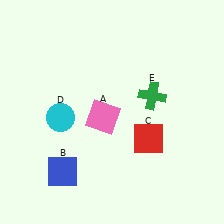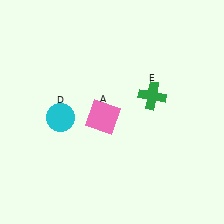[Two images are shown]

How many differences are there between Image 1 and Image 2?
There are 2 differences between the two images.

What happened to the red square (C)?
The red square (C) was removed in Image 2. It was in the bottom-right area of Image 1.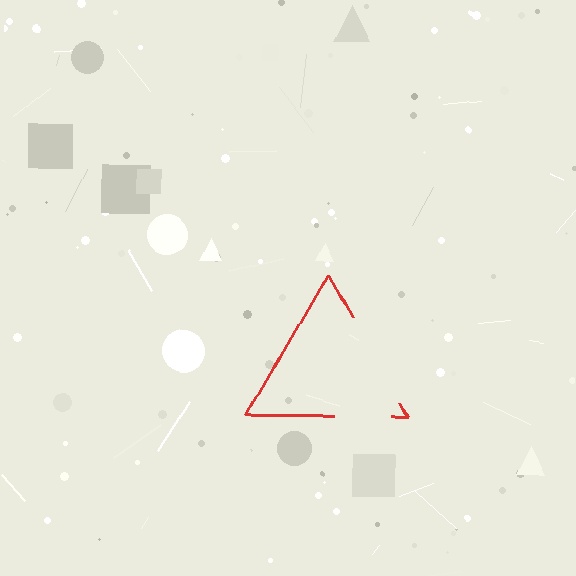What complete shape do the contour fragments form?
The contour fragments form a triangle.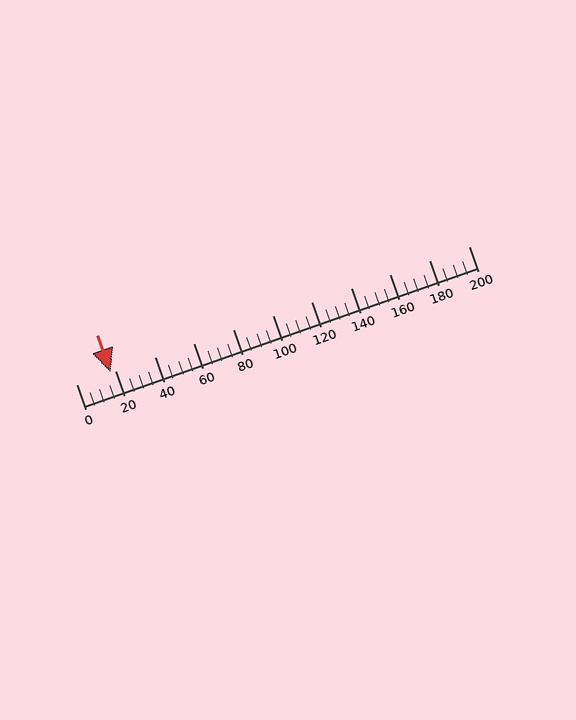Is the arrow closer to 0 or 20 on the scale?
The arrow is closer to 20.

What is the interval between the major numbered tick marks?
The major tick marks are spaced 20 units apart.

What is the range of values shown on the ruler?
The ruler shows values from 0 to 200.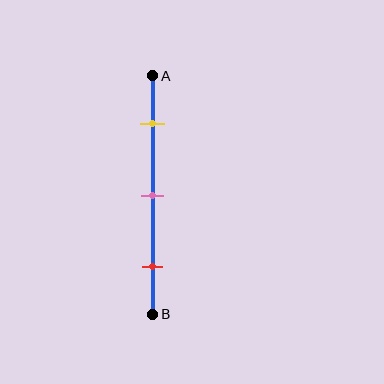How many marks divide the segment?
There are 3 marks dividing the segment.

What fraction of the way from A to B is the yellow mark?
The yellow mark is approximately 20% (0.2) of the way from A to B.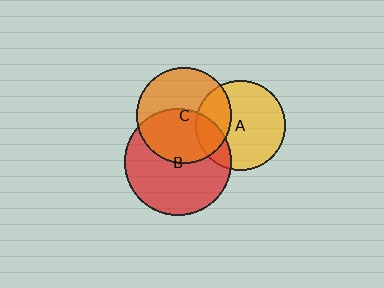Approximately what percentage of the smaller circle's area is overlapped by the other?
Approximately 50%.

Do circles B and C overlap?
Yes.